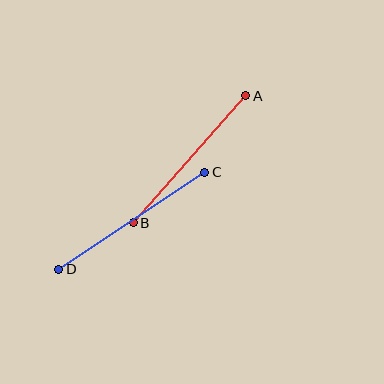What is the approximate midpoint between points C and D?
The midpoint is at approximately (132, 221) pixels.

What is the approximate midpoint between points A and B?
The midpoint is at approximately (190, 159) pixels.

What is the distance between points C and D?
The distance is approximately 175 pixels.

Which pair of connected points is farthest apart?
Points C and D are farthest apart.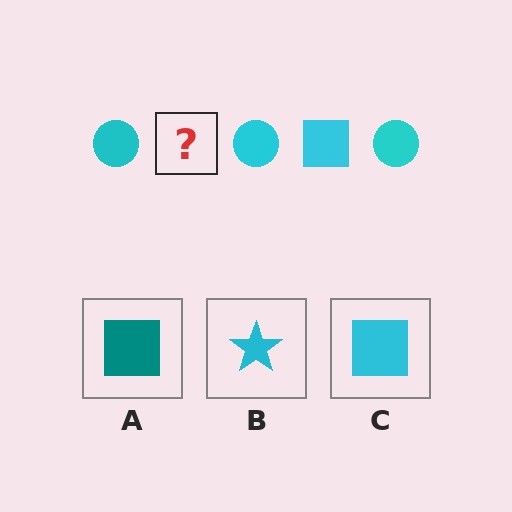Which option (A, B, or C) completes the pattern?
C.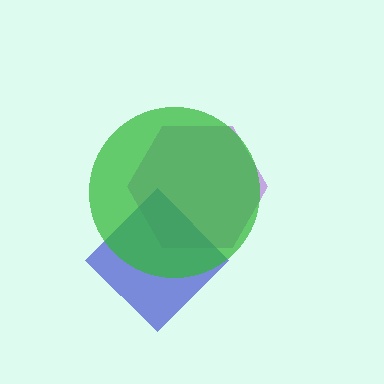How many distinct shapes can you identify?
There are 3 distinct shapes: a purple hexagon, a blue diamond, a green circle.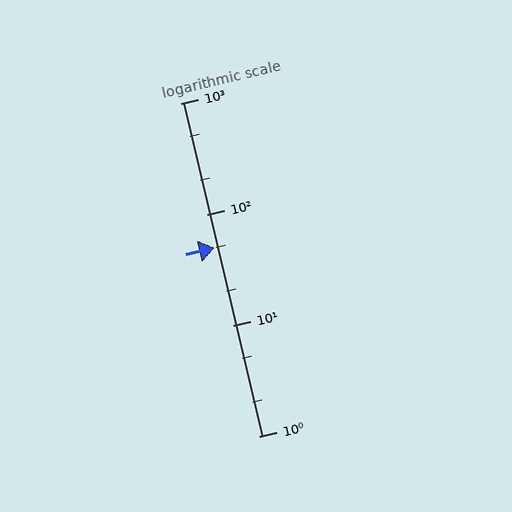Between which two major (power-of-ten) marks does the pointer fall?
The pointer is between 10 and 100.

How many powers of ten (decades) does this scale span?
The scale spans 3 decades, from 1 to 1000.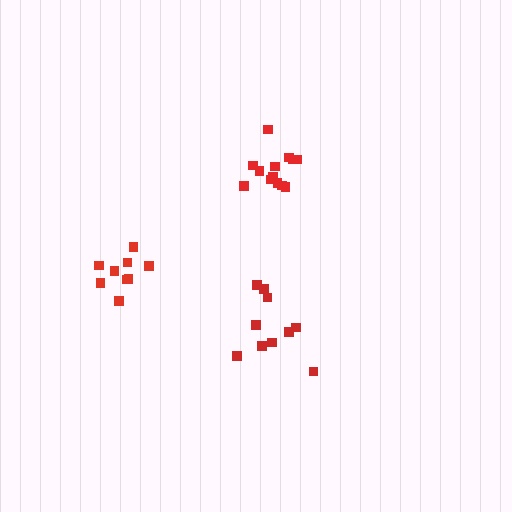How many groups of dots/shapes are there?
There are 3 groups.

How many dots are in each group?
Group 1: 13 dots, Group 2: 10 dots, Group 3: 9 dots (32 total).